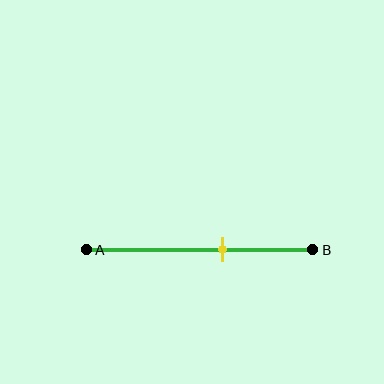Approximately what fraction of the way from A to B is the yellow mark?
The yellow mark is approximately 60% of the way from A to B.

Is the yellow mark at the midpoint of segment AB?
No, the mark is at about 60% from A, not at the 50% midpoint.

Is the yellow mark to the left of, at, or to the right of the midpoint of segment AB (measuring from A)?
The yellow mark is to the right of the midpoint of segment AB.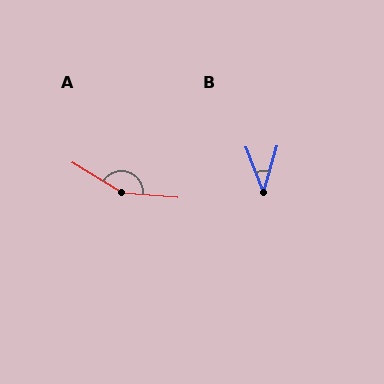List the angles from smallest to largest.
B (37°), A (153°).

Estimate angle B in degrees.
Approximately 37 degrees.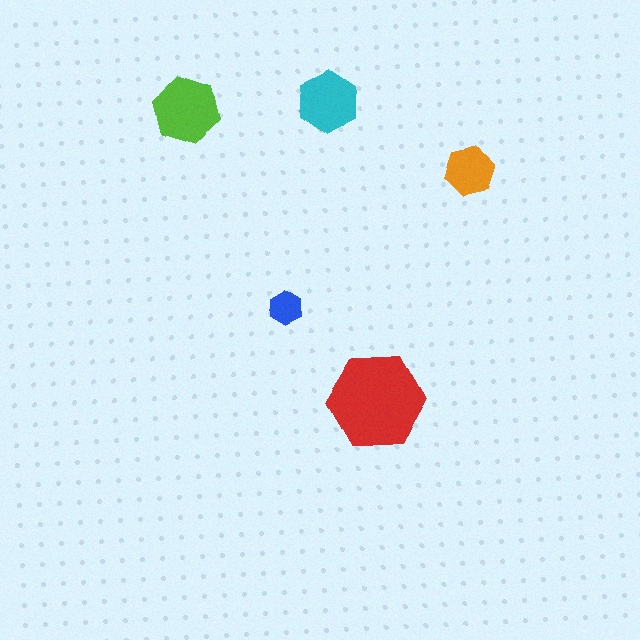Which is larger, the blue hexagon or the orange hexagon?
The orange one.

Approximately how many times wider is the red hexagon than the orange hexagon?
About 2 times wider.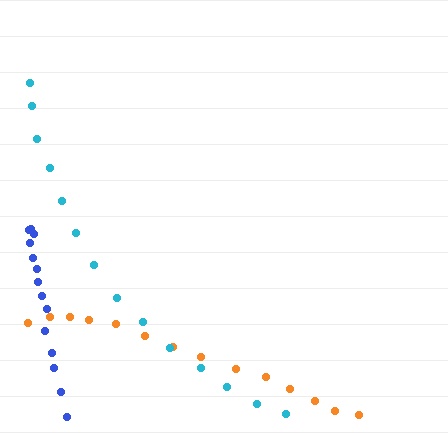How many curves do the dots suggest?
There are 3 distinct paths.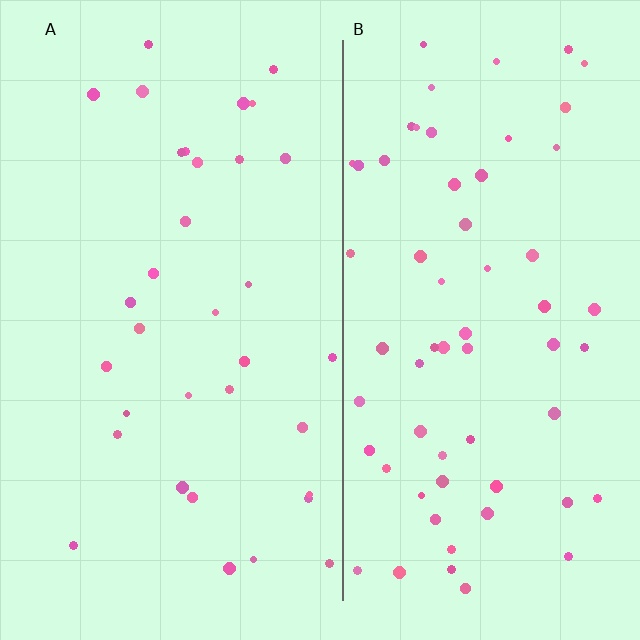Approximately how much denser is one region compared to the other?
Approximately 1.9× — region B over region A.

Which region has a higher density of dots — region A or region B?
B (the right).